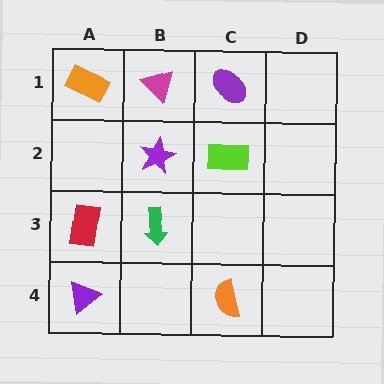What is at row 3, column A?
A red rectangle.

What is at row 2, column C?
A lime rectangle.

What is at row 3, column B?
A green arrow.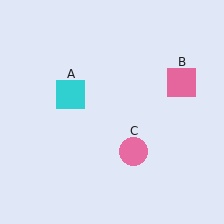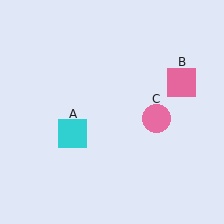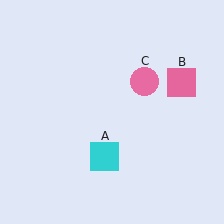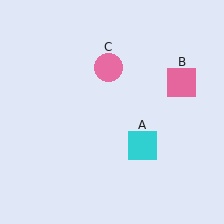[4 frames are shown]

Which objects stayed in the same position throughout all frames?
Pink square (object B) remained stationary.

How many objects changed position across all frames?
2 objects changed position: cyan square (object A), pink circle (object C).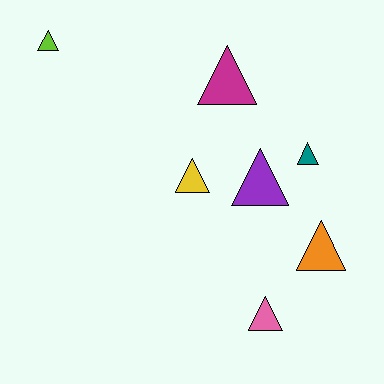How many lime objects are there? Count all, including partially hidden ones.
There is 1 lime object.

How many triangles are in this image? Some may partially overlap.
There are 7 triangles.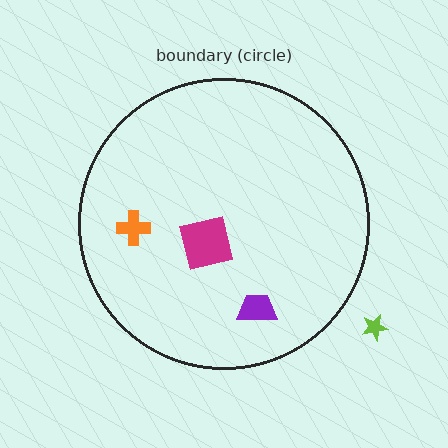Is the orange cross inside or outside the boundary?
Inside.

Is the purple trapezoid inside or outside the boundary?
Inside.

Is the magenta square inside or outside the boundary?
Inside.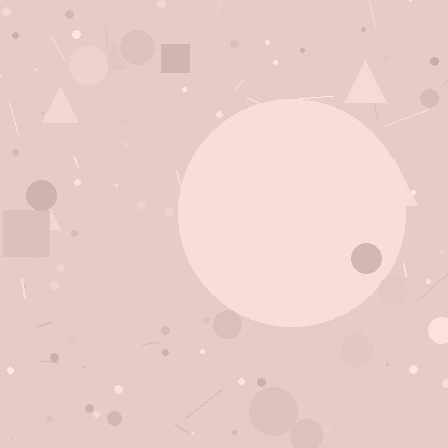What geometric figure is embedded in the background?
A circle is embedded in the background.